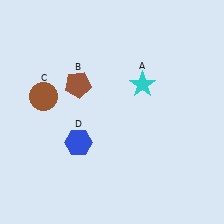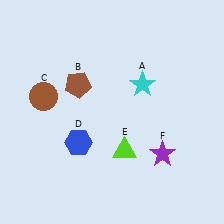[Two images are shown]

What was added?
A lime triangle (E), a purple star (F) were added in Image 2.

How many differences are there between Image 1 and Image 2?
There are 2 differences between the two images.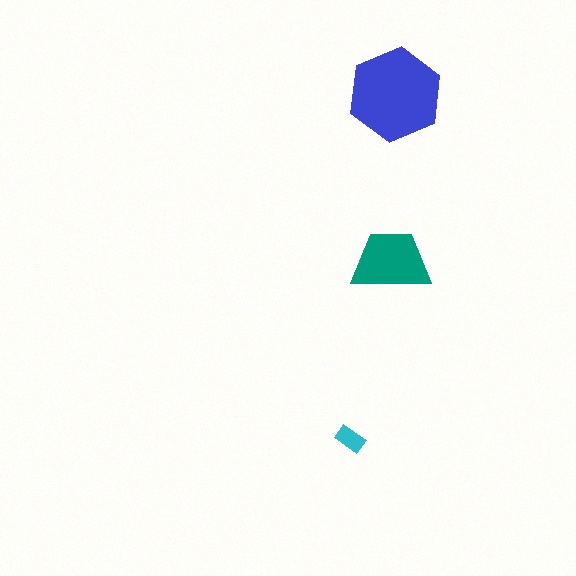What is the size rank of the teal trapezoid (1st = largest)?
2nd.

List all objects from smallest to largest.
The cyan rectangle, the teal trapezoid, the blue hexagon.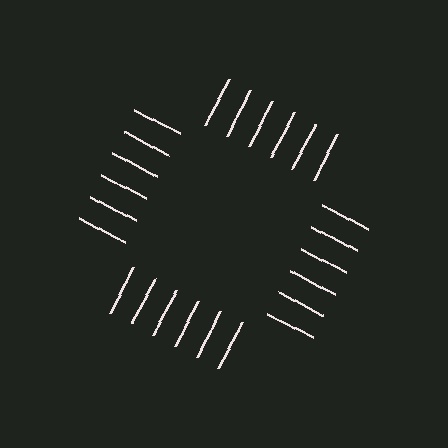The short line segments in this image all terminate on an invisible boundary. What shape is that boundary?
An illusory square — the line segments terminate on its edges but no continuous stroke is drawn.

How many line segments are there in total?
24 — 6 along each of the 4 edges.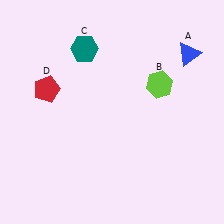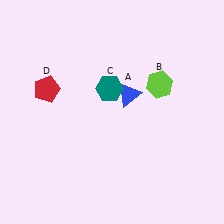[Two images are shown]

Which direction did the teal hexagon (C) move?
The teal hexagon (C) moved down.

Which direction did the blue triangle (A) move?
The blue triangle (A) moved left.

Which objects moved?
The objects that moved are: the blue triangle (A), the teal hexagon (C).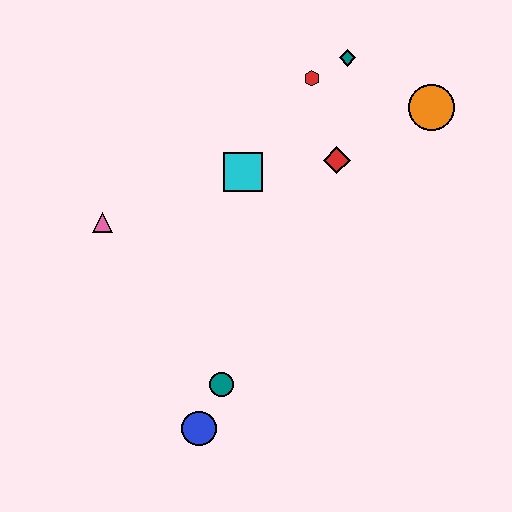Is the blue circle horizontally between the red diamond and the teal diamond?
No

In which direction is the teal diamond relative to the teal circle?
The teal diamond is above the teal circle.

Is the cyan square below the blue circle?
No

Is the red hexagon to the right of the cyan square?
Yes